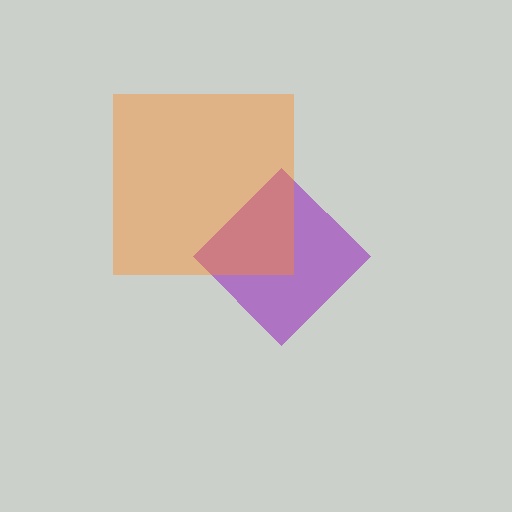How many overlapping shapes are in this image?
There are 2 overlapping shapes in the image.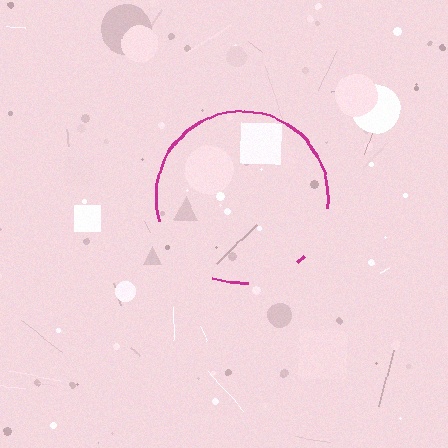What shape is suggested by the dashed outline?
The dashed outline suggests a circle.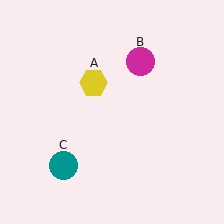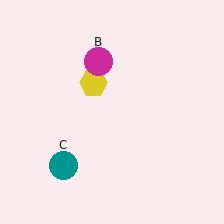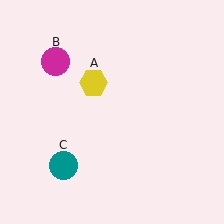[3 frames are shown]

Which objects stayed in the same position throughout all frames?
Yellow hexagon (object A) and teal circle (object C) remained stationary.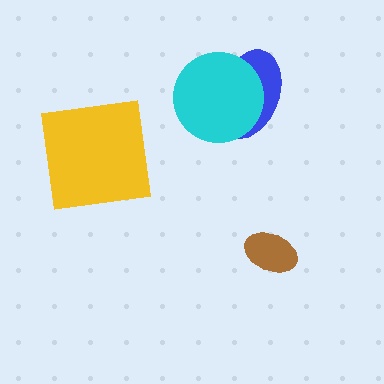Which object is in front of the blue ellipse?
The cyan circle is in front of the blue ellipse.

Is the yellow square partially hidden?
No, no other shape covers it.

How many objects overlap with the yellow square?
0 objects overlap with the yellow square.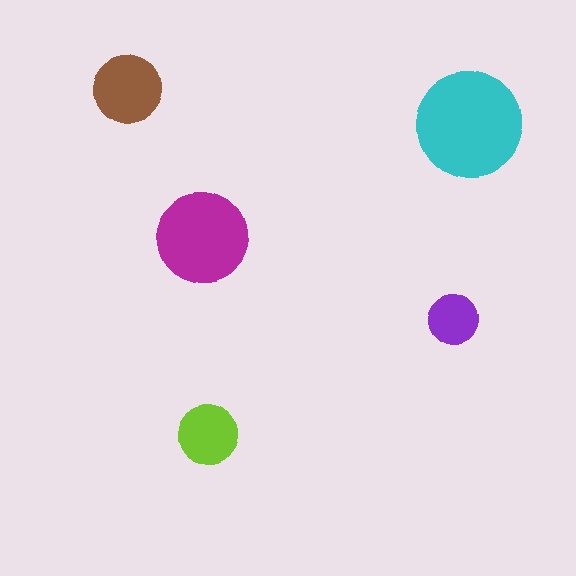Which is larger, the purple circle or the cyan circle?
The cyan one.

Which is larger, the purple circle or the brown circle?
The brown one.